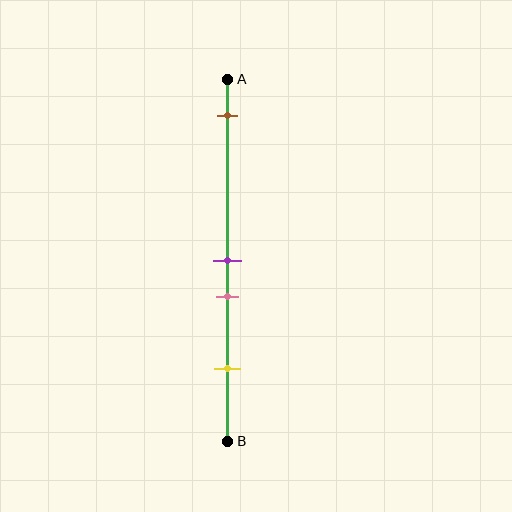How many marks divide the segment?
There are 4 marks dividing the segment.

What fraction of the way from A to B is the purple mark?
The purple mark is approximately 50% (0.5) of the way from A to B.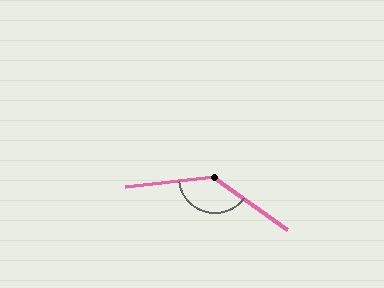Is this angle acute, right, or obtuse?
It is obtuse.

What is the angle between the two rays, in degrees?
Approximately 138 degrees.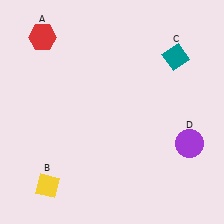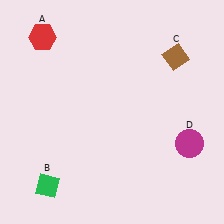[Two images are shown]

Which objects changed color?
B changed from yellow to green. C changed from teal to brown. D changed from purple to magenta.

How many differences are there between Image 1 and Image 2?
There are 3 differences between the two images.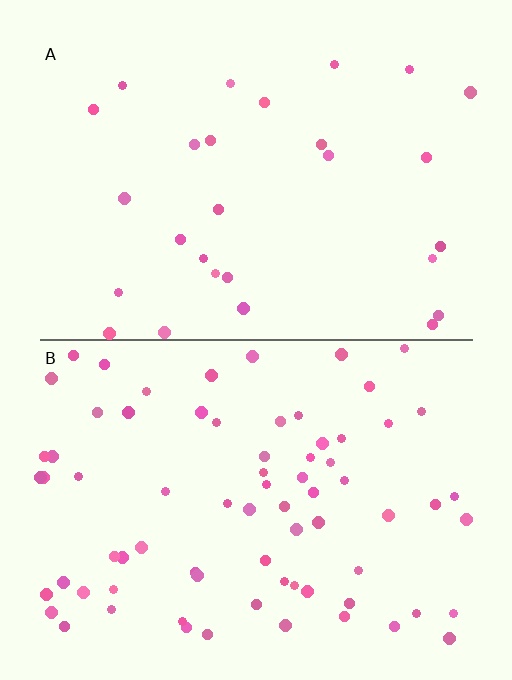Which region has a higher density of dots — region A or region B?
B (the bottom).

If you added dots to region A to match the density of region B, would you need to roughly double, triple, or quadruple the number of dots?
Approximately triple.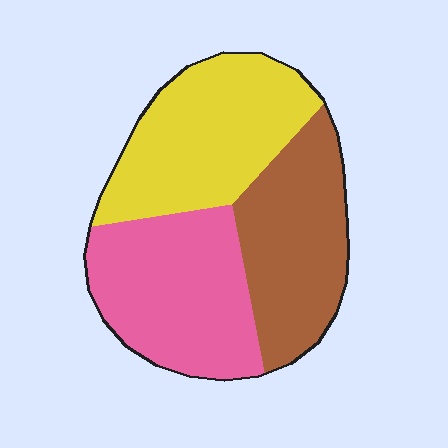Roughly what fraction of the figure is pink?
Pink takes up about one third (1/3) of the figure.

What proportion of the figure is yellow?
Yellow covers 35% of the figure.